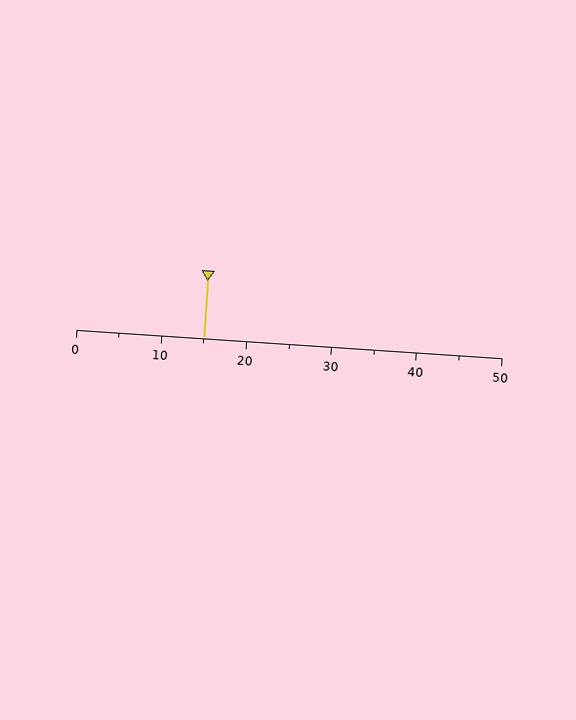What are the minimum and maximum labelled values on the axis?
The axis runs from 0 to 50.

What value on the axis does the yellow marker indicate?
The marker indicates approximately 15.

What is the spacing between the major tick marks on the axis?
The major ticks are spaced 10 apart.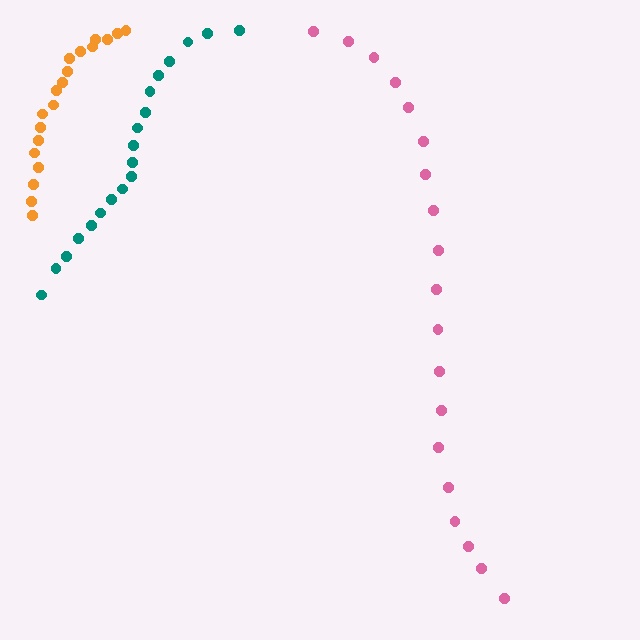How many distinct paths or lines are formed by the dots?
There are 3 distinct paths.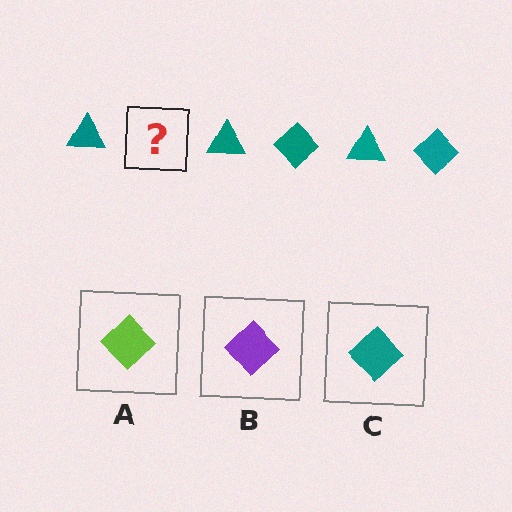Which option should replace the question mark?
Option C.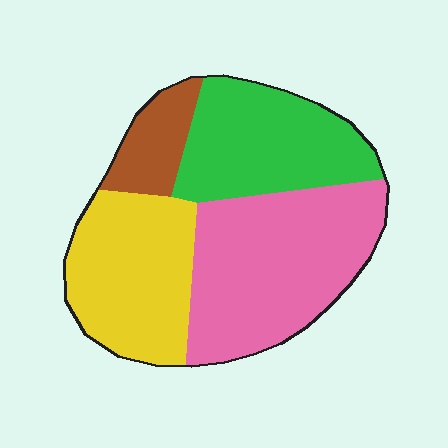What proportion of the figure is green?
Green takes up about one quarter (1/4) of the figure.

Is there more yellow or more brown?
Yellow.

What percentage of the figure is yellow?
Yellow covers 27% of the figure.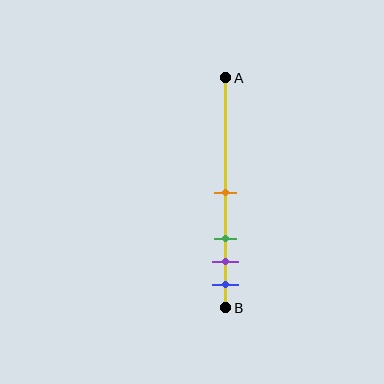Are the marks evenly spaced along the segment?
No, the marks are not evenly spaced.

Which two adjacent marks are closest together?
The purple and blue marks are the closest adjacent pair.